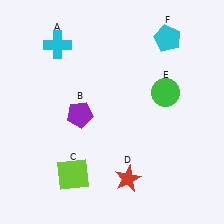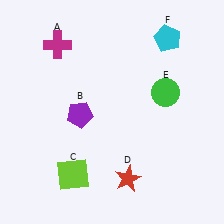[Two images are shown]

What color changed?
The cross (A) changed from cyan in Image 1 to magenta in Image 2.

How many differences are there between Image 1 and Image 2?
There is 1 difference between the two images.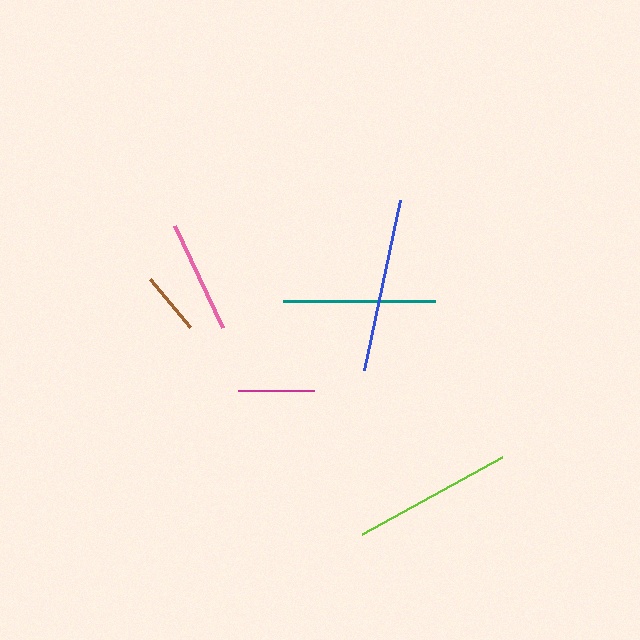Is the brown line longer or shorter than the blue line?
The blue line is longer than the brown line.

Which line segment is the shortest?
The brown line is the shortest at approximately 63 pixels.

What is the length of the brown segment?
The brown segment is approximately 63 pixels long.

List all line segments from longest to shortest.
From longest to shortest: blue, lime, teal, pink, magenta, brown.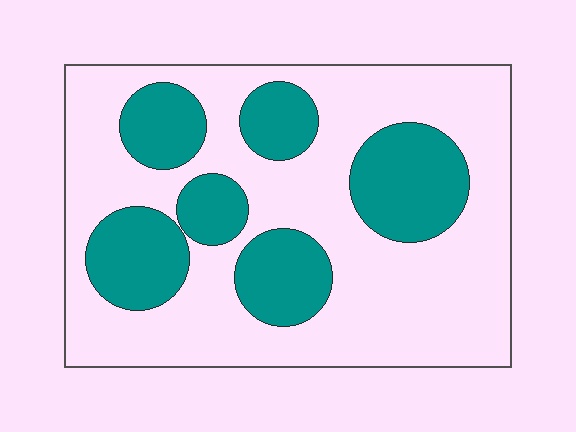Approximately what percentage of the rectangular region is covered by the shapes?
Approximately 30%.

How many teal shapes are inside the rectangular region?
6.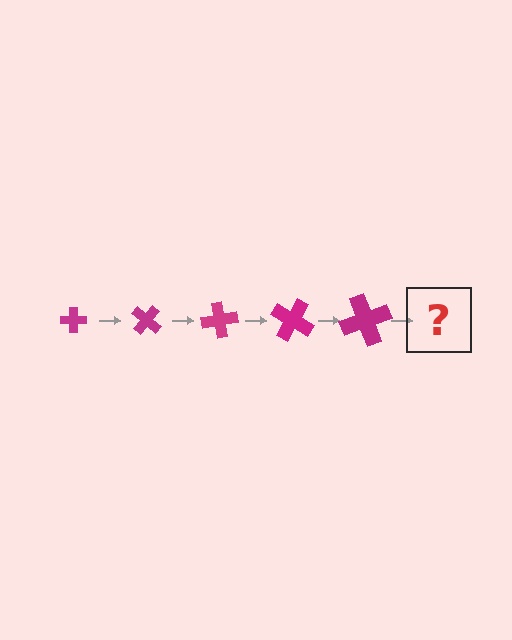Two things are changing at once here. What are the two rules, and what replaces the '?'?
The two rules are that the cross grows larger each step and it rotates 40 degrees each step. The '?' should be a cross, larger than the previous one and rotated 200 degrees from the start.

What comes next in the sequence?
The next element should be a cross, larger than the previous one and rotated 200 degrees from the start.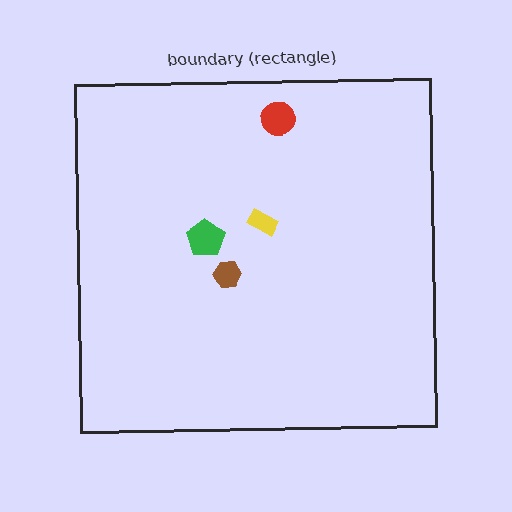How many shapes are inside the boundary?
4 inside, 0 outside.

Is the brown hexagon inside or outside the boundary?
Inside.